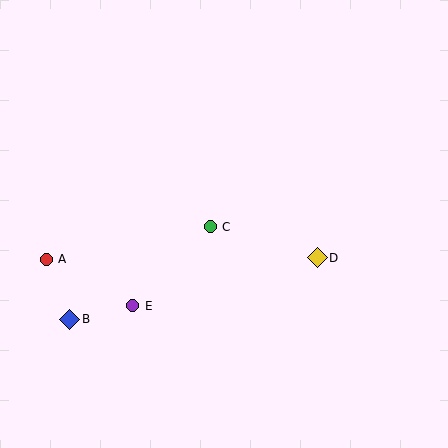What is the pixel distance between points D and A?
The distance between D and A is 271 pixels.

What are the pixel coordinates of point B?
Point B is at (70, 319).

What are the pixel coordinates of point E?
Point E is at (133, 306).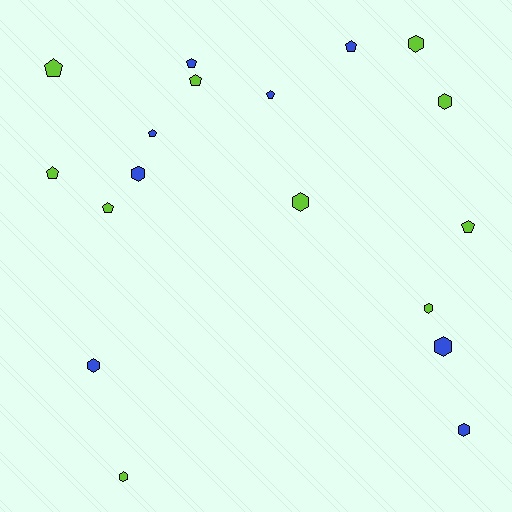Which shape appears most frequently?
Pentagon, with 9 objects.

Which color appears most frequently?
Lime, with 10 objects.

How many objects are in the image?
There are 18 objects.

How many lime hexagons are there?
There are 5 lime hexagons.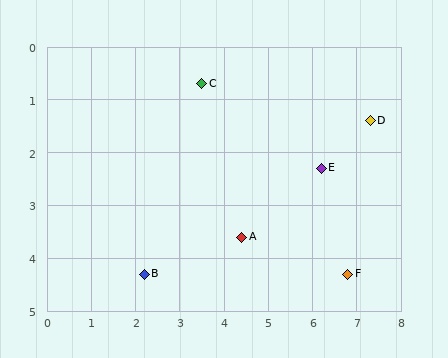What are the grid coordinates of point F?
Point F is at approximately (6.8, 4.3).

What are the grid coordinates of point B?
Point B is at approximately (2.2, 4.3).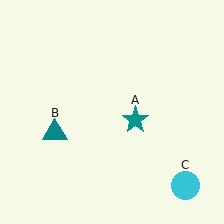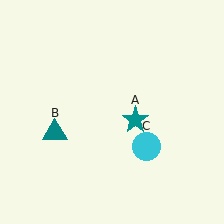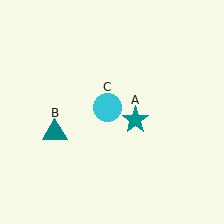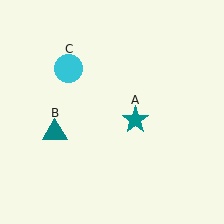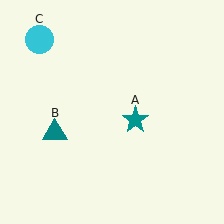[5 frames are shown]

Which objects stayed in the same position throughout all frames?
Teal star (object A) and teal triangle (object B) remained stationary.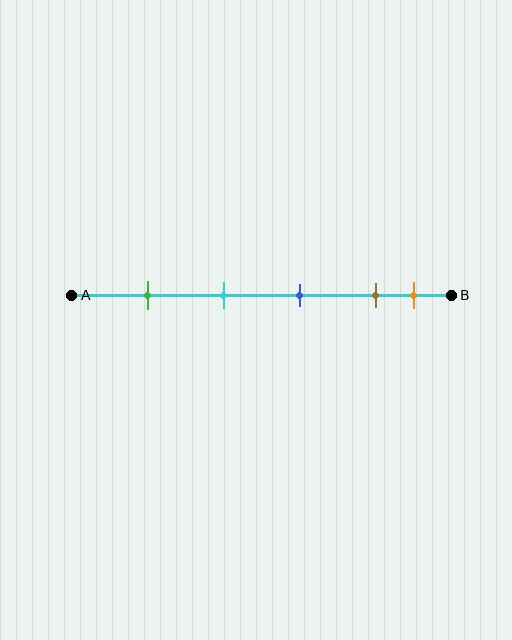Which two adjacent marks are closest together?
The brown and orange marks are the closest adjacent pair.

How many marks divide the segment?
There are 5 marks dividing the segment.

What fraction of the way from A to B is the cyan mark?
The cyan mark is approximately 40% (0.4) of the way from A to B.